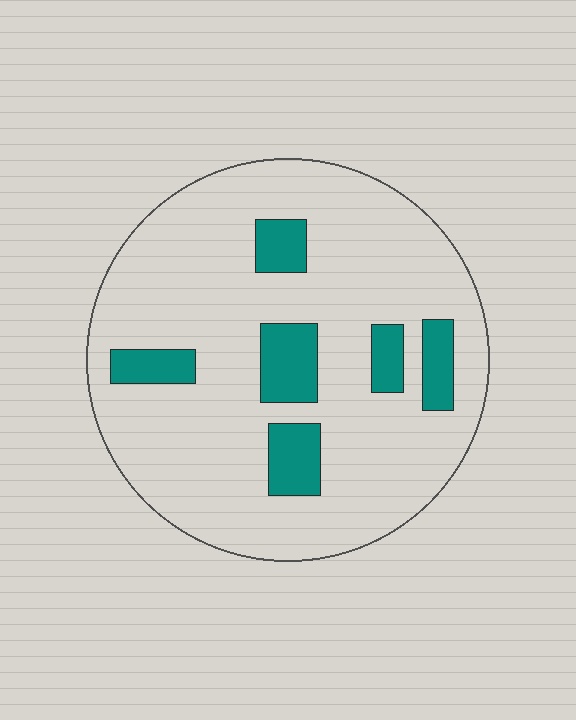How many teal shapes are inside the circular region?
6.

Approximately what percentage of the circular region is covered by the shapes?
Approximately 15%.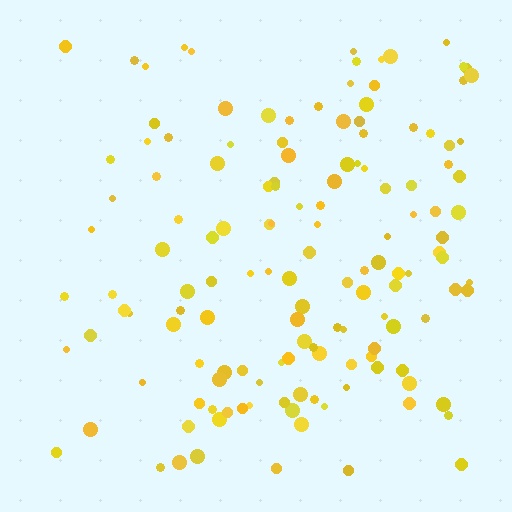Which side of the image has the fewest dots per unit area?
The left.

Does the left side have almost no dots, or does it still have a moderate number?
Still a moderate number, just noticeably fewer than the right.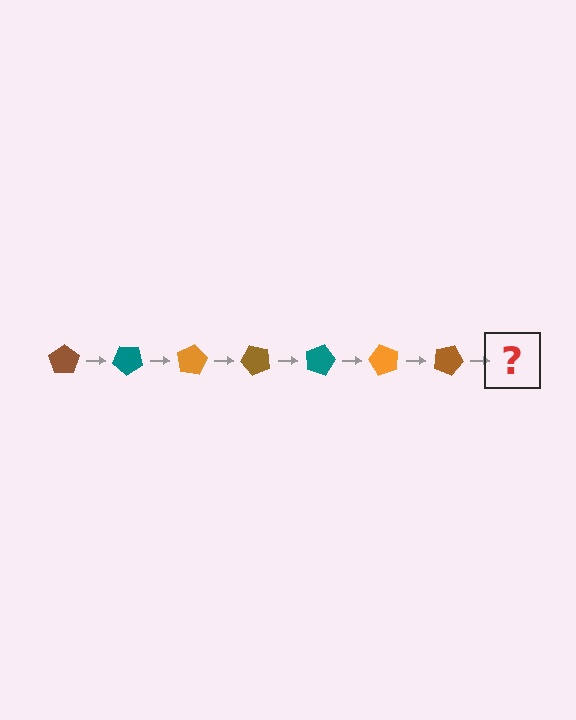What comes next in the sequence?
The next element should be a teal pentagon, rotated 280 degrees from the start.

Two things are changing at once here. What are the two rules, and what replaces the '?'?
The two rules are that it rotates 40 degrees each step and the color cycles through brown, teal, and orange. The '?' should be a teal pentagon, rotated 280 degrees from the start.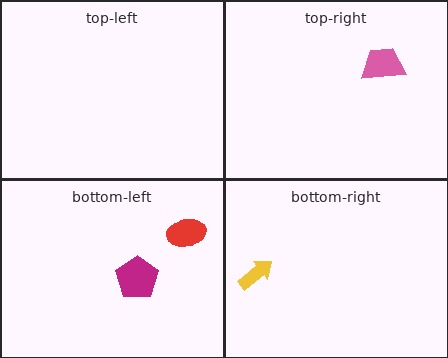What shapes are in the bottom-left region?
The red ellipse, the magenta pentagon.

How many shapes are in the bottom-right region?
1.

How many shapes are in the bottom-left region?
2.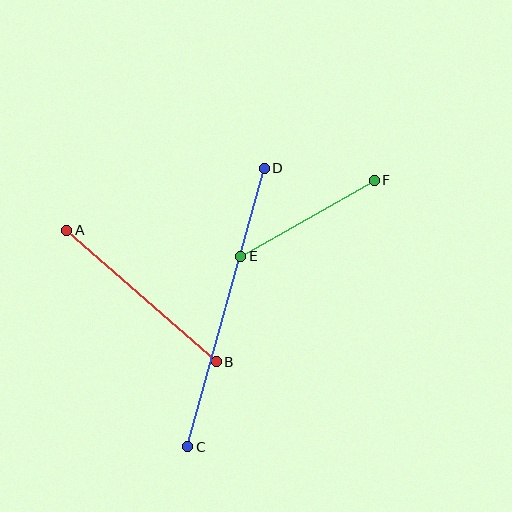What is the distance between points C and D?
The distance is approximately 289 pixels.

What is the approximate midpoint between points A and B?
The midpoint is at approximately (141, 296) pixels.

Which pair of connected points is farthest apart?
Points C and D are farthest apart.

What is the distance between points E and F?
The distance is approximately 154 pixels.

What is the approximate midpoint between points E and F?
The midpoint is at approximately (307, 218) pixels.